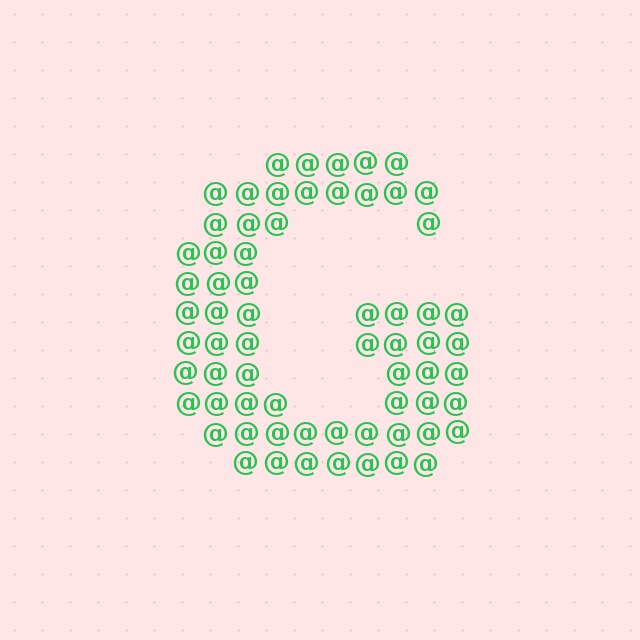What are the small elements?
The small elements are at signs.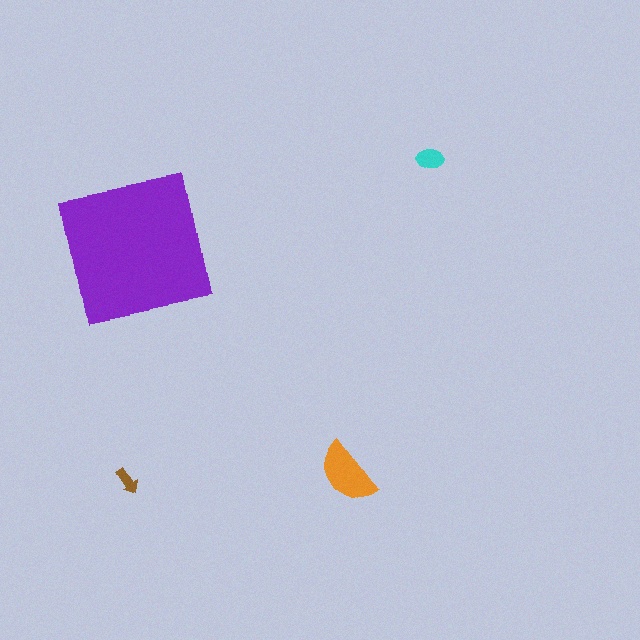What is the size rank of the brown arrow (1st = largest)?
4th.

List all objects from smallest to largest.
The brown arrow, the cyan ellipse, the orange semicircle, the purple square.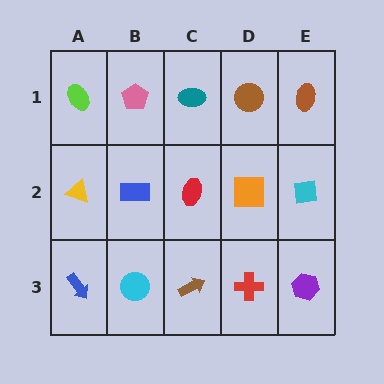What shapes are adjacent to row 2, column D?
A brown circle (row 1, column D), a red cross (row 3, column D), a red ellipse (row 2, column C), a cyan square (row 2, column E).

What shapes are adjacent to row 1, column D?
An orange square (row 2, column D), a teal ellipse (row 1, column C), a brown ellipse (row 1, column E).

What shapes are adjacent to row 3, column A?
A yellow triangle (row 2, column A), a cyan circle (row 3, column B).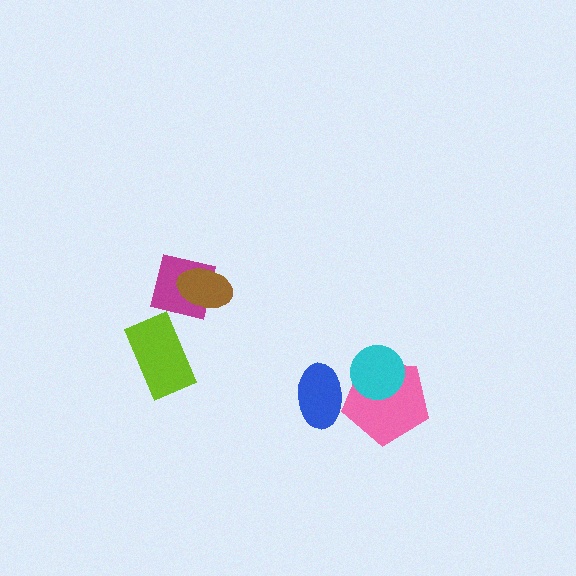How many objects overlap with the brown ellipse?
1 object overlaps with the brown ellipse.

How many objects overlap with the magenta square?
1 object overlaps with the magenta square.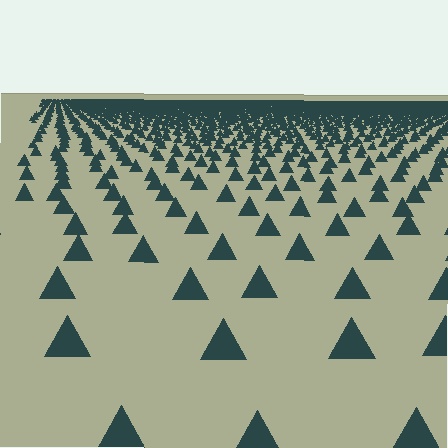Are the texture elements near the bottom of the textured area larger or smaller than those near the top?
Larger. Near the bottom, elements are closer to the viewer and appear at a bigger on-screen size.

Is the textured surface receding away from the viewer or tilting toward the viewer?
The surface is receding away from the viewer. Texture elements get smaller and denser toward the top.